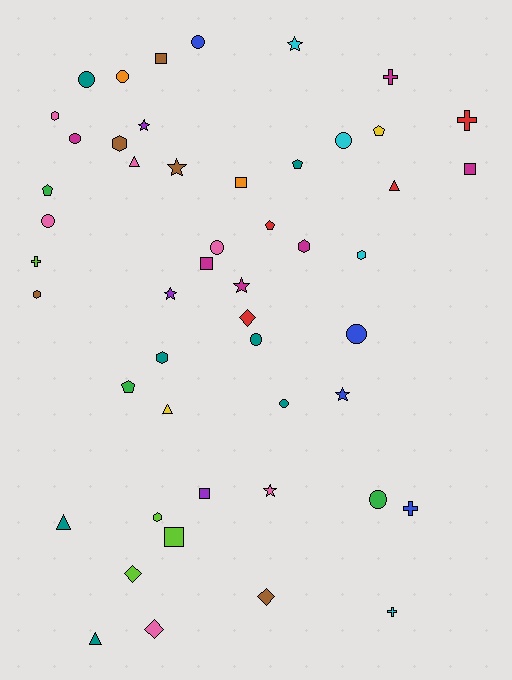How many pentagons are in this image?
There are 5 pentagons.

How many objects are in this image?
There are 50 objects.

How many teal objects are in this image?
There are 7 teal objects.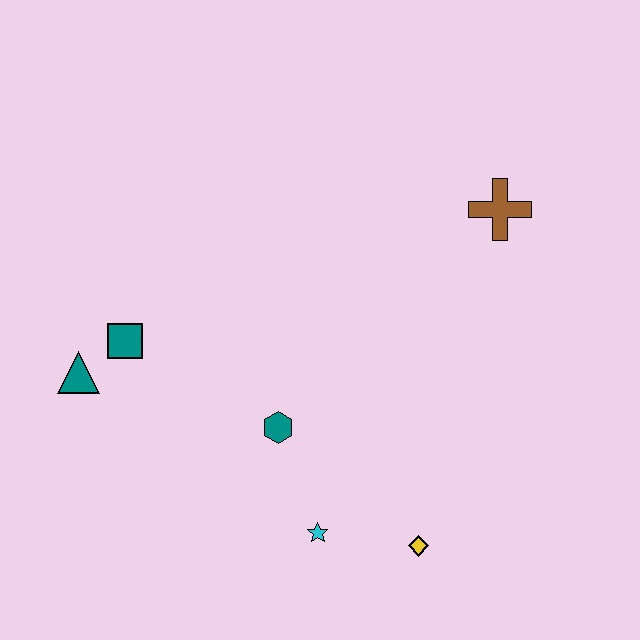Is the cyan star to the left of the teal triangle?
No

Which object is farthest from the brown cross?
The teal triangle is farthest from the brown cross.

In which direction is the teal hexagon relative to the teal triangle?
The teal hexagon is to the right of the teal triangle.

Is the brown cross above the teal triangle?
Yes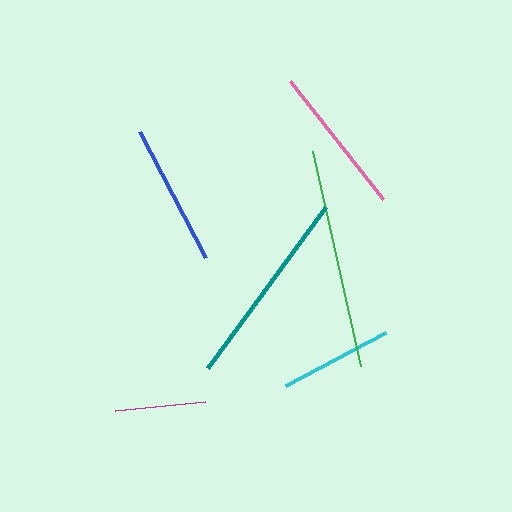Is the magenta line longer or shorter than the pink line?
The pink line is longer than the magenta line.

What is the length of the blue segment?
The blue segment is approximately 143 pixels long.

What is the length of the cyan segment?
The cyan segment is approximately 113 pixels long.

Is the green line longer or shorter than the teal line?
The green line is longer than the teal line.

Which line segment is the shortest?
The magenta line is the shortest at approximately 90 pixels.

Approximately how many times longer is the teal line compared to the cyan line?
The teal line is approximately 1.8 times the length of the cyan line.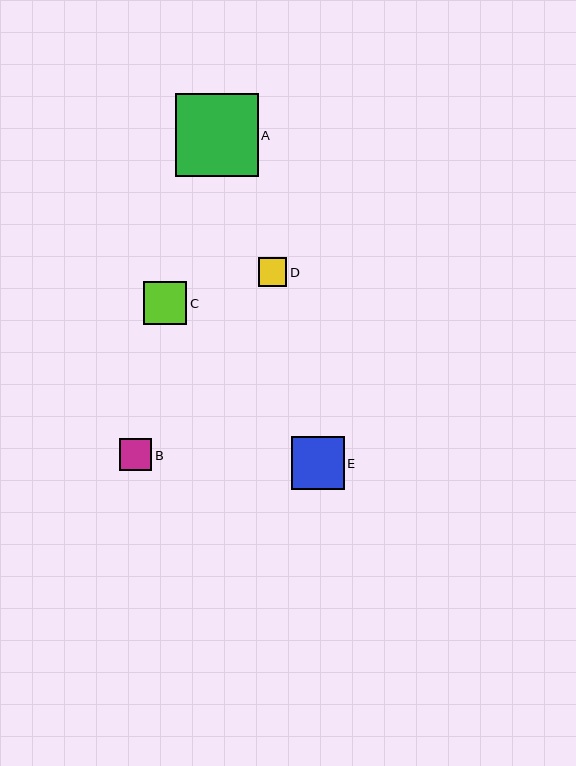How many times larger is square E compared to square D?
Square E is approximately 1.8 times the size of square D.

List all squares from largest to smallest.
From largest to smallest: A, E, C, B, D.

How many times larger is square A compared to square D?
Square A is approximately 2.9 times the size of square D.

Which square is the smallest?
Square D is the smallest with a size of approximately 29 pixels.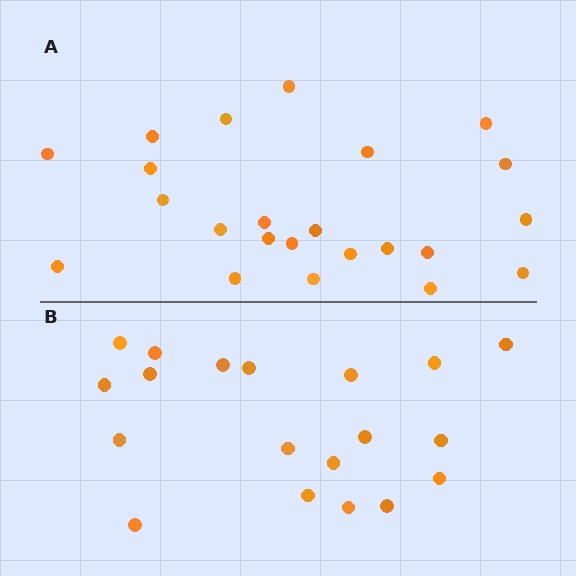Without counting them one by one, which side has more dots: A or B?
Region A (the top region) has more dots.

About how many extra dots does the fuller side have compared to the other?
Region A has about 4 more dots than region B.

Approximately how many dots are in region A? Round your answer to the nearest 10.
About 20 dots. (The exact count is 23, which rounds to 20.)